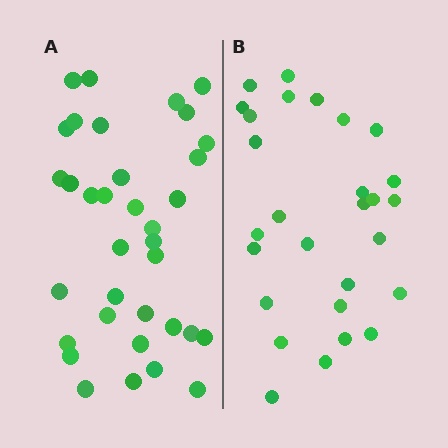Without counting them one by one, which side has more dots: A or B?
Region A (the left region) has more dots.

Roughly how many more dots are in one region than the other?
Region A has roughly 8 or so more dots than region B.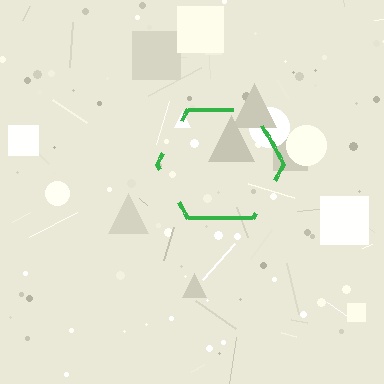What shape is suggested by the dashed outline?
The dashed outline suggests a hexagon.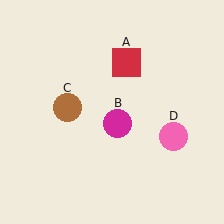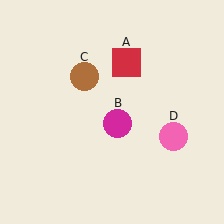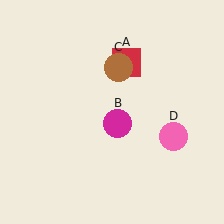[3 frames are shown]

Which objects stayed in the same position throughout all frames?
Red square (object A) and magenta circle (object B) and pink circle (object D) remained stationary.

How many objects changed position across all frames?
1 object changed position: brown circle (object C).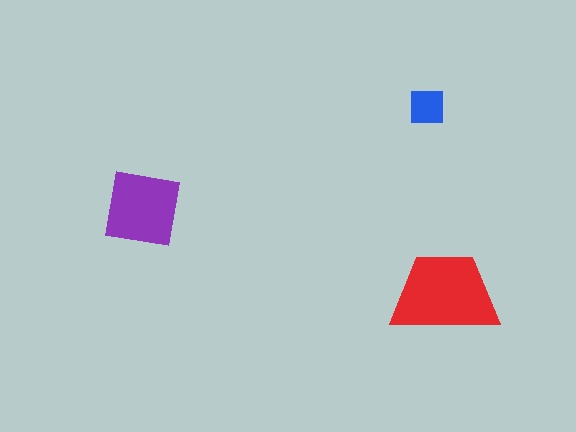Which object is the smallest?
The blue square.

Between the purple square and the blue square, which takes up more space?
The purple square.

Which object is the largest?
The red trapezoid.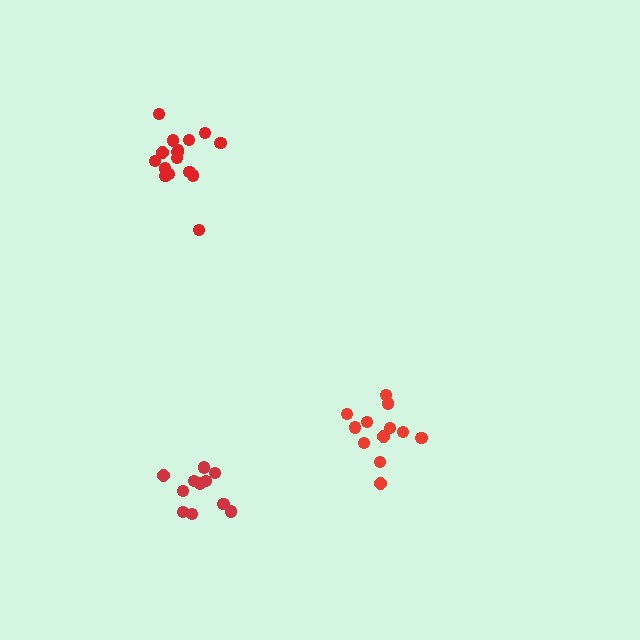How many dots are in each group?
Group 1: 12 dots, Group 2: 16 dots, Group 3: 11 dots (39 total).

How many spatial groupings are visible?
There are 3 spatial groupings.